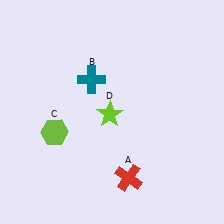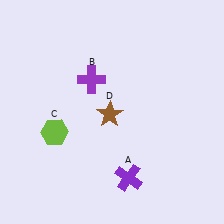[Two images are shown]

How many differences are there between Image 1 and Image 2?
There are 3 differences between the two images.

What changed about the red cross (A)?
In Image 1, A is red. In Image 2, it changed to purple.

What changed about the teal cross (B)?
In Image 1, B is teal. In Image 2, it changed to purple.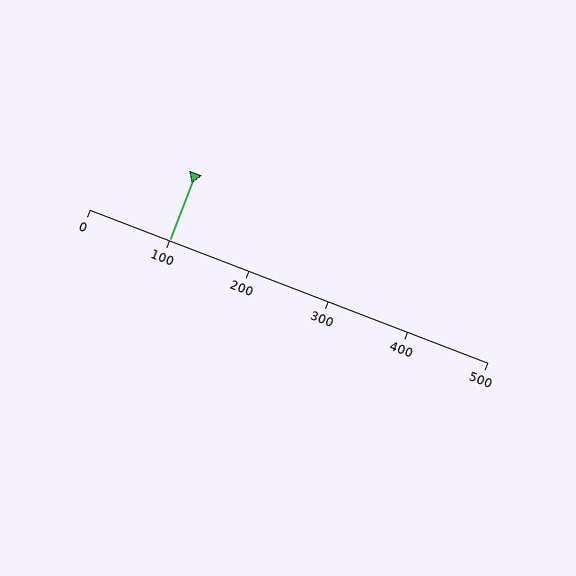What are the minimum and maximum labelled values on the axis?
The axis runs from 0 to 500.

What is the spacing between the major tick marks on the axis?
The major ticks are spaced 100 apart.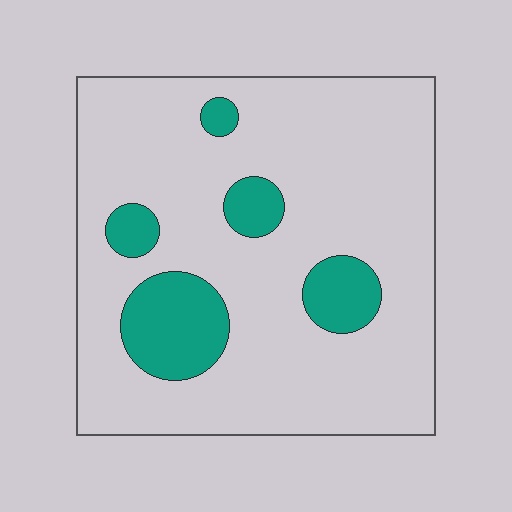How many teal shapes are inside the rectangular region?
5.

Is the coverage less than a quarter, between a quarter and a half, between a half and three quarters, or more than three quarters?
Less than a quarter.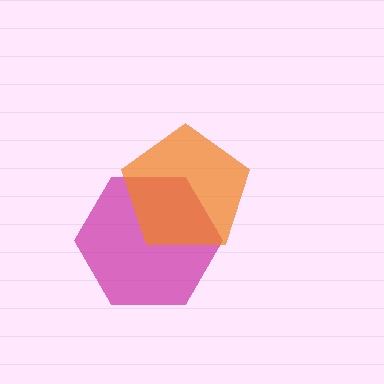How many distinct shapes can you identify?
There are 2 distinct shapes: a magenta hexagon, an orange pentagon.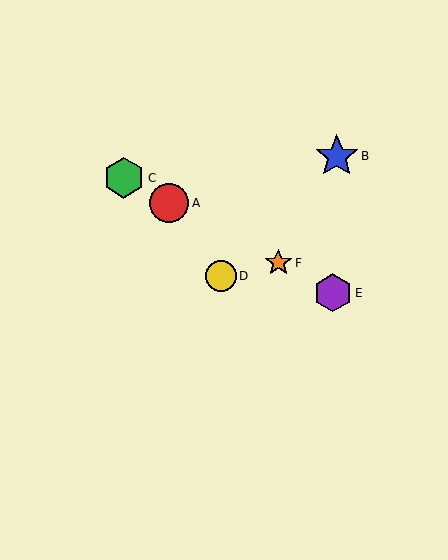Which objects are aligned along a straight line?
Objects A, C, E, F are aligned along a straight line.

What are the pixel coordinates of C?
Object C is at (124, 178).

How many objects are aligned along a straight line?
4 objects (A, C, E, F) are aligned along a straight line.